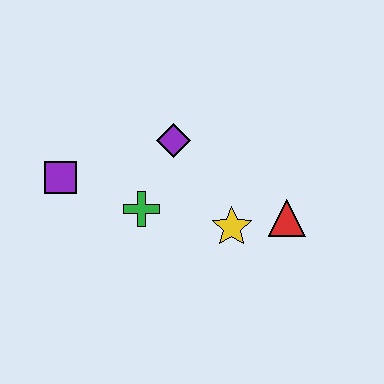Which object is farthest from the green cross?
The red triangle is farthest from the green cross.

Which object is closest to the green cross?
The purple diamond is closest to the green cross.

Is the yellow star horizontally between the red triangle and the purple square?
Yes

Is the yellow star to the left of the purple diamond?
No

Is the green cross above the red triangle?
Yes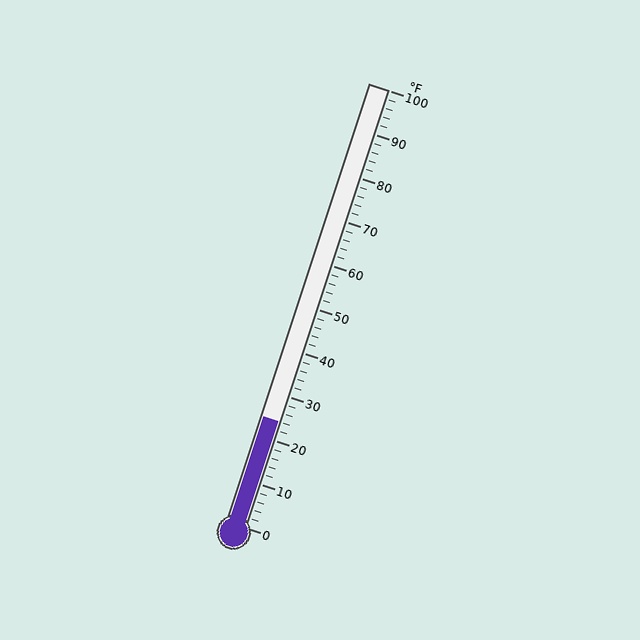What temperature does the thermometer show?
The thermometer shows approximately 24°F.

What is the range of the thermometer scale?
The thermometer scale ranges from 0°F to 100°F.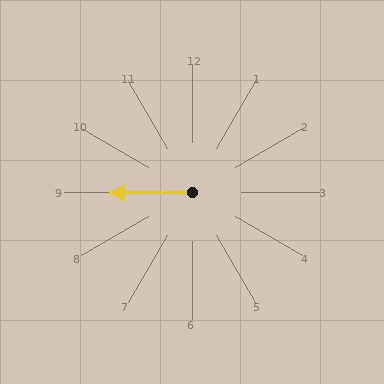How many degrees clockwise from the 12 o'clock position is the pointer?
Approximately 269 degrees.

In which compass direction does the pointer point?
West.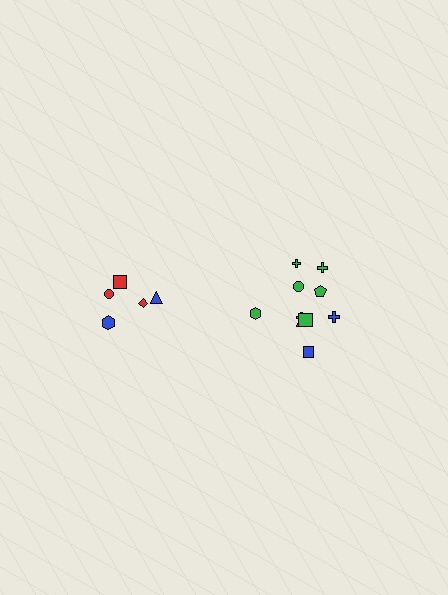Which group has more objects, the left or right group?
The right group.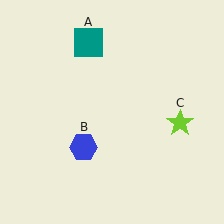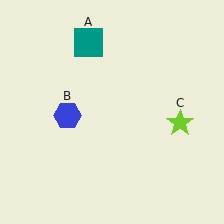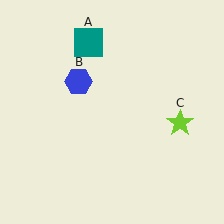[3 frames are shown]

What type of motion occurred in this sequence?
The blue hexagon (object B) rotated clockwise around the center of the scene.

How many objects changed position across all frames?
1 object changed position: blue hexagon (object B).